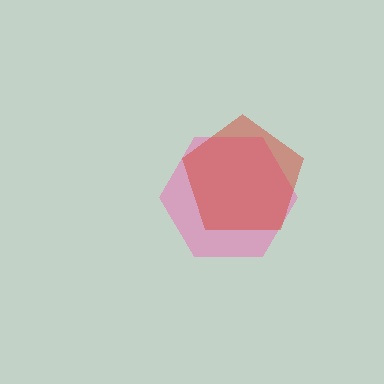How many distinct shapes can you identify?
There are 2 distinct shapes: a pink hexagon, a red pentagon.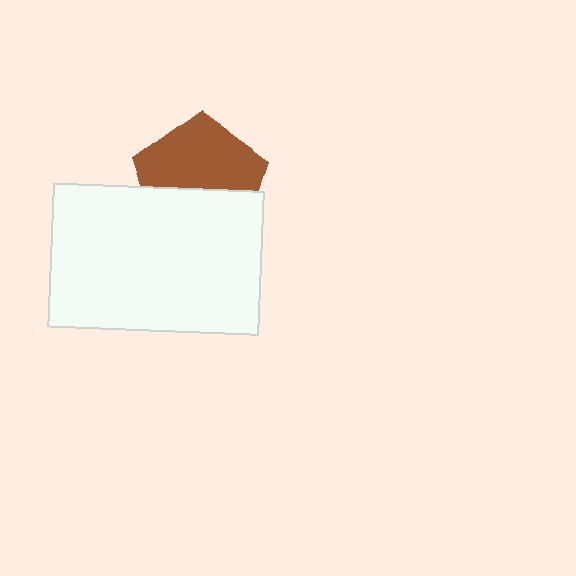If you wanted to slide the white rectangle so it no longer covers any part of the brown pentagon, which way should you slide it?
Slide it down — that is the most direct way to separate the two shapes.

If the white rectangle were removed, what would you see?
You would see the complete brown pentagon.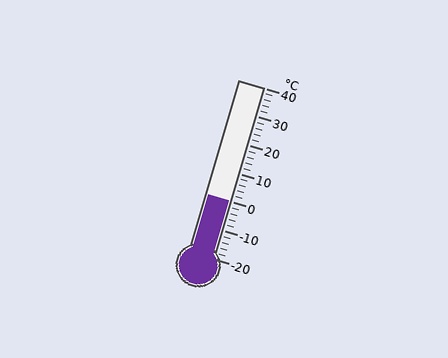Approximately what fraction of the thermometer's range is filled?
The thermometer is filled to approximately 35% of its range.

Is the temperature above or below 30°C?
The temperature is below 30°C.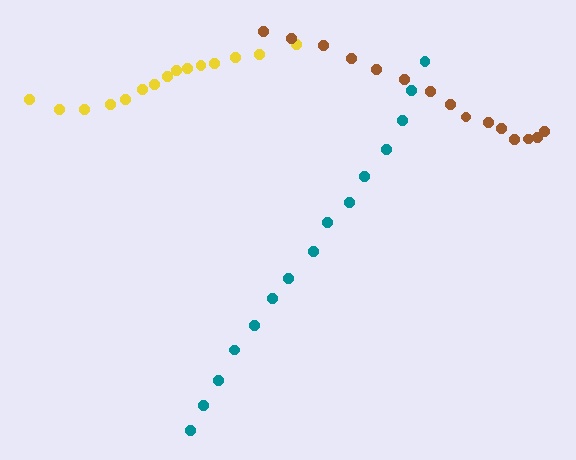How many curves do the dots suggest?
There are 3 distinct paths.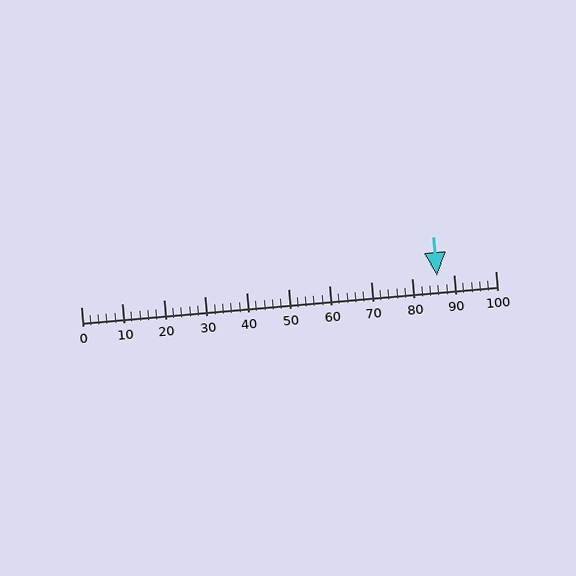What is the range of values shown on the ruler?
The ruler shows values from 0 to 100.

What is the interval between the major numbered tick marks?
The major tick marks are spaced 10 units apart.